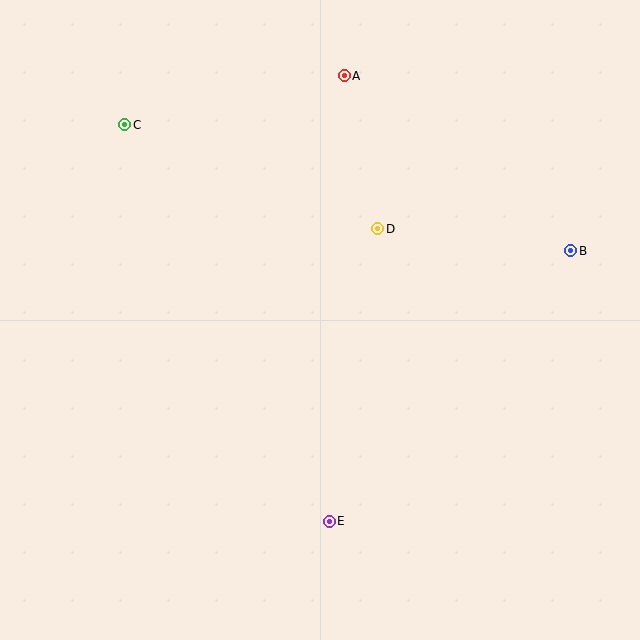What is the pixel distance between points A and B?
The distance between A and B is 286 pixels.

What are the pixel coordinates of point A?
Point A is at (344, 76).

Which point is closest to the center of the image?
Point D at (378, 229) is closest to the center.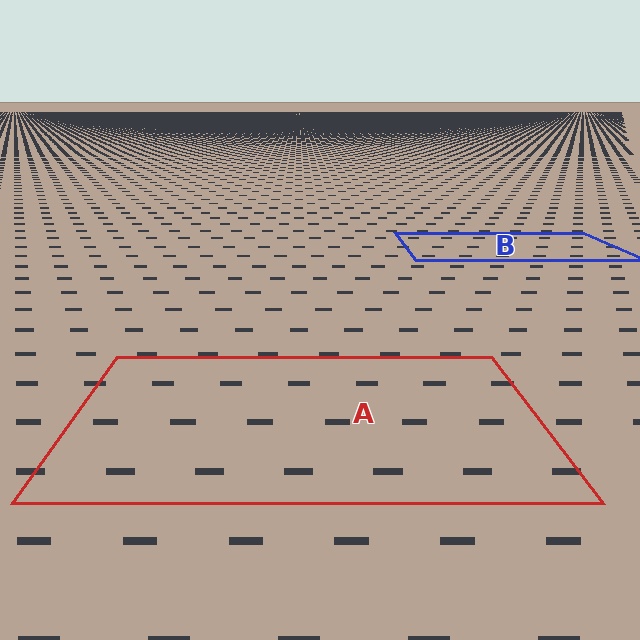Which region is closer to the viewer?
Region A is closer. The texture elements there are larger and more spread out.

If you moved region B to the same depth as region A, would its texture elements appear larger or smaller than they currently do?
They would appear larger. At a closer depth, the same texture elements are projected at a bigger on-screen size.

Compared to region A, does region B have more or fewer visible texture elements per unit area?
Region B has more texture elements per unit area — they are packed more densely because it is farther away.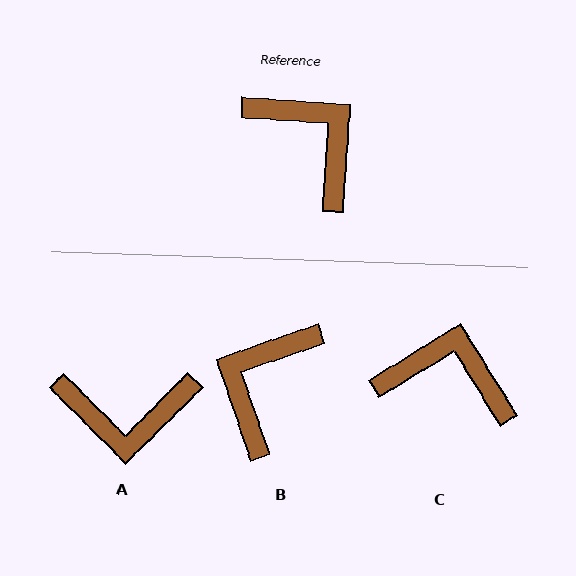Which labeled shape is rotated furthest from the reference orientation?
A, about 131 degrees away.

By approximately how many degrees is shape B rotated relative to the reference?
Approximately 113 degrees counter-clockwise.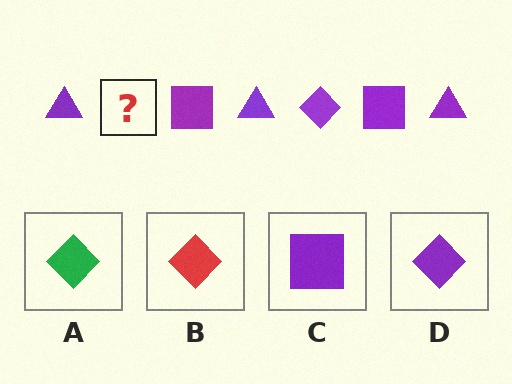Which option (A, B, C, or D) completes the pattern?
D.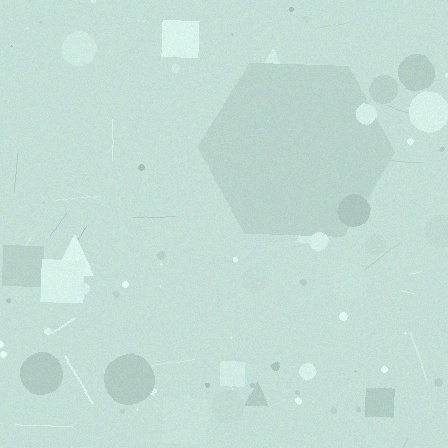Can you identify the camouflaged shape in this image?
The camouflaged shape is a hexagon.